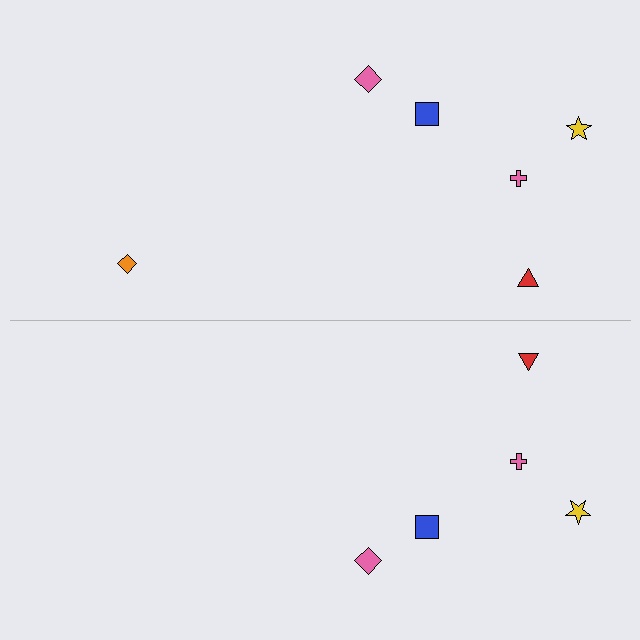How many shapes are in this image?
There are 11 shapes in this image.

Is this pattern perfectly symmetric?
No, the pattern is not perfectly symmetric. A orange diamond is missing from the bottom side.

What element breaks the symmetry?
A orange diamond is missing from the bottom side.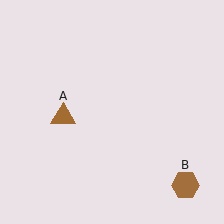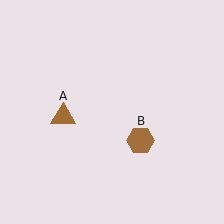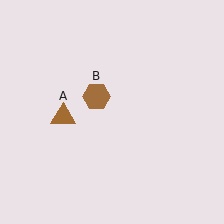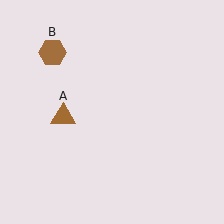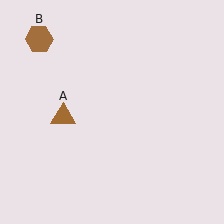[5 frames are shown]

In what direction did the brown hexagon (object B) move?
The brown hexagon (object B) moved up and to the left.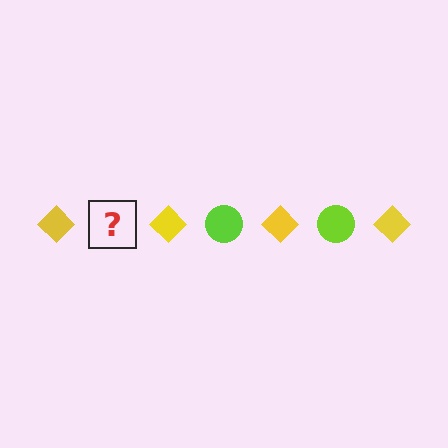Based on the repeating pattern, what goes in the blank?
The blank should be a lime circle.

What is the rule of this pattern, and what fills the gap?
The rule is that the pattern alternates between yellow diamond and lime circle. The gap should be filled with a lime circle.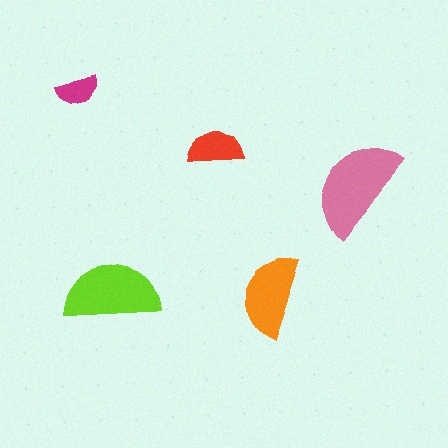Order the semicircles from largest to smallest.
the pink one, the lime one, the orange one, the red one, the magenta one.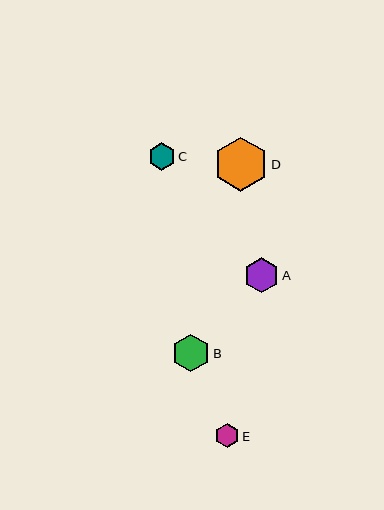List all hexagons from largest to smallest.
From largest to smallest: D, B, A, C, E.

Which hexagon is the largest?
Hexagon D is the largest with a size of approximately 54 pixels.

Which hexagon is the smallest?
Hexagon E is the smallest with a size of approximately 24 pixels.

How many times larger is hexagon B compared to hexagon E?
Hexagon B is approximately 1.6 times the size of hexagon E.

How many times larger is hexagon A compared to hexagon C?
Hexagon A is approximately 1.3 times the size of hexagon C.